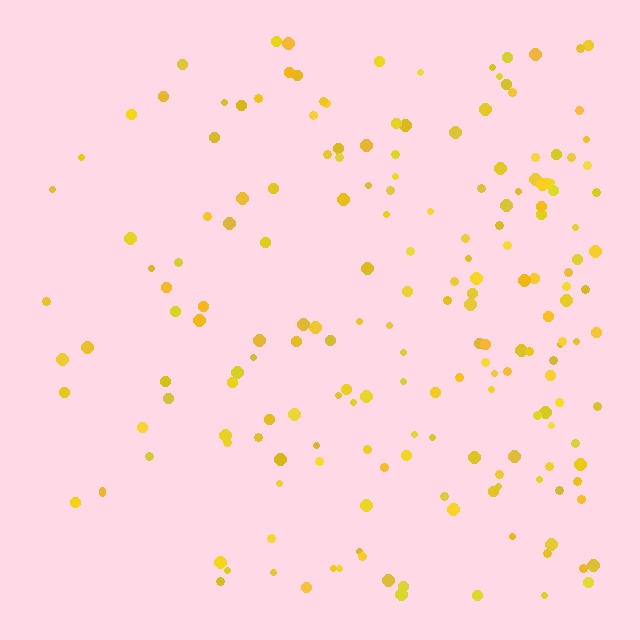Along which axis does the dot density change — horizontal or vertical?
Horizontal.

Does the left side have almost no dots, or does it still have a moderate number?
Still a moderate number, just noticeably fewer than the right.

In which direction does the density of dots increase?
From left to right, with the right side densest.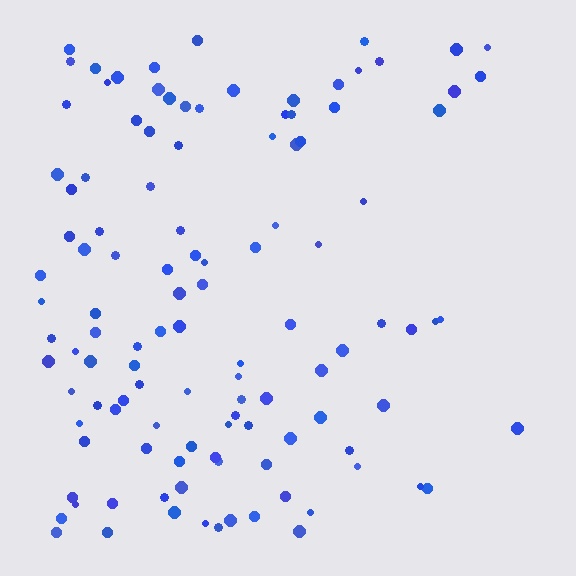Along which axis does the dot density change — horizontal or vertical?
Horizontal.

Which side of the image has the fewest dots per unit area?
The right.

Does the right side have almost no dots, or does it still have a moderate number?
Still a moderate number, just noticeably fewer than the left.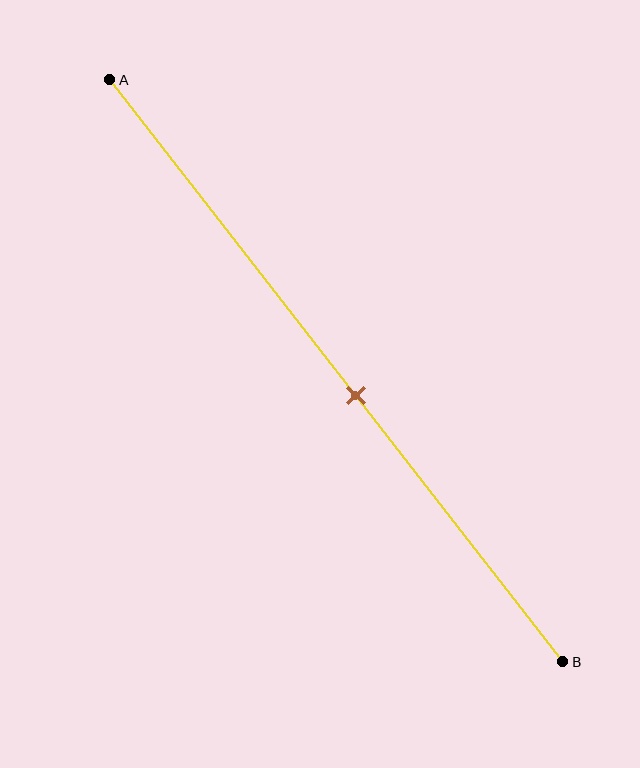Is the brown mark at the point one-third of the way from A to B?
No, the mark is at about 55% from A, not at the 33% one-third point.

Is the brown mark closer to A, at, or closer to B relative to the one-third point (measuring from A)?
The brown mark is closer to point B than the one-third point of segment AB.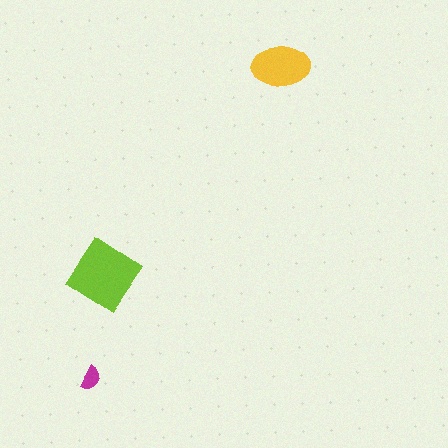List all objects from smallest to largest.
The magenta semicircle, the yellow ellipse, the lime diamond.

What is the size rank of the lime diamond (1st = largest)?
1st.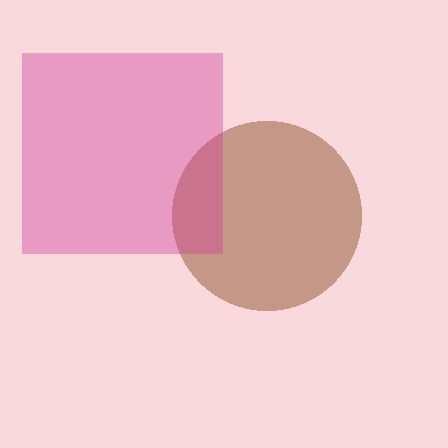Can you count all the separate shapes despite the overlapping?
Yes, there are 2 separate shapes.